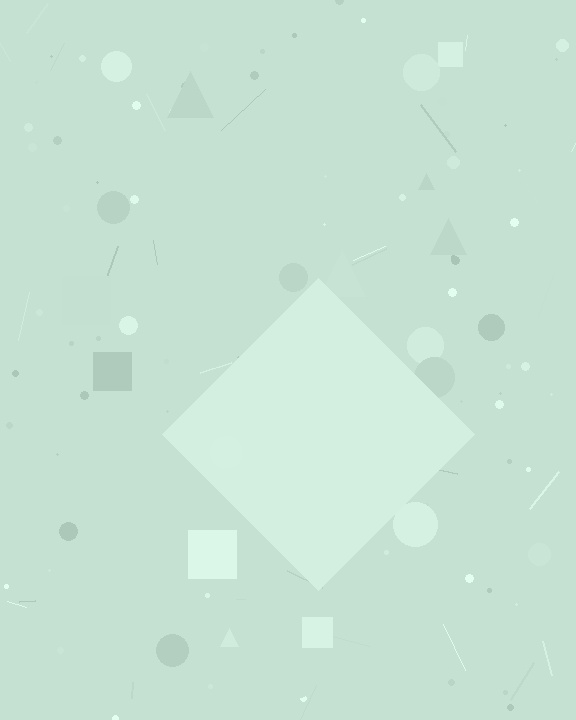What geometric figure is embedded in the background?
A diamond is embedded in the background.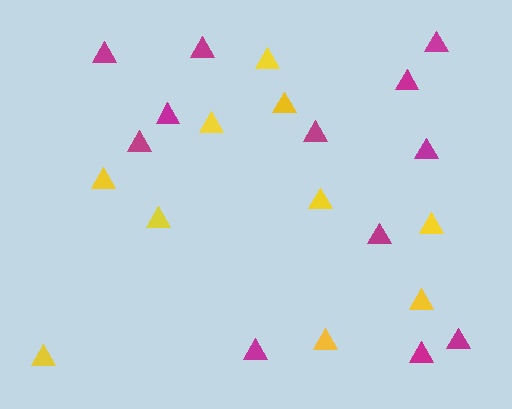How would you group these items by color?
There are 2 groups: one group of yellow triangles (10) and one group of magenta triangles (12).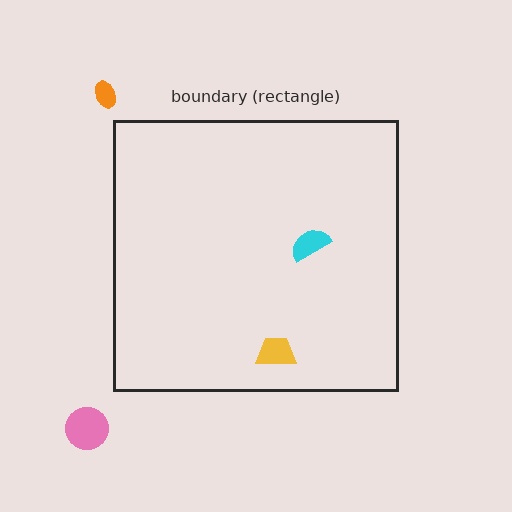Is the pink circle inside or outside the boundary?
Outside.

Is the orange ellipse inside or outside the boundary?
Outside.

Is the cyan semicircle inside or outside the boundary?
Inside.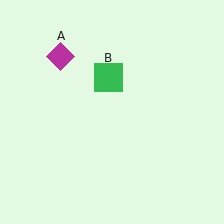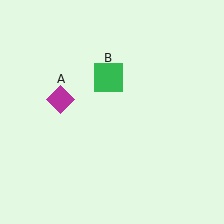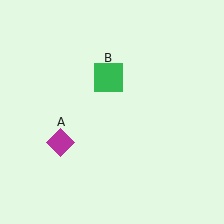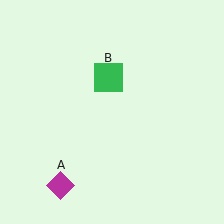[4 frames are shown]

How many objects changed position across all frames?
1 object changed position: magenta diamond (object A).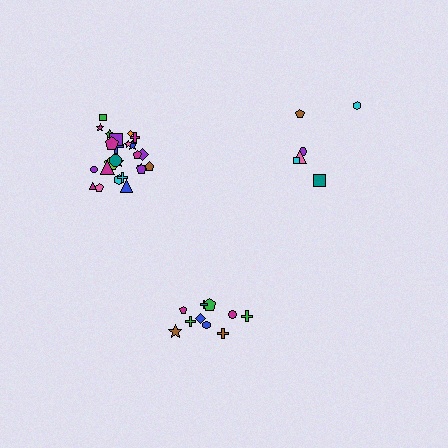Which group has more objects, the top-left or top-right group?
The top-left group.